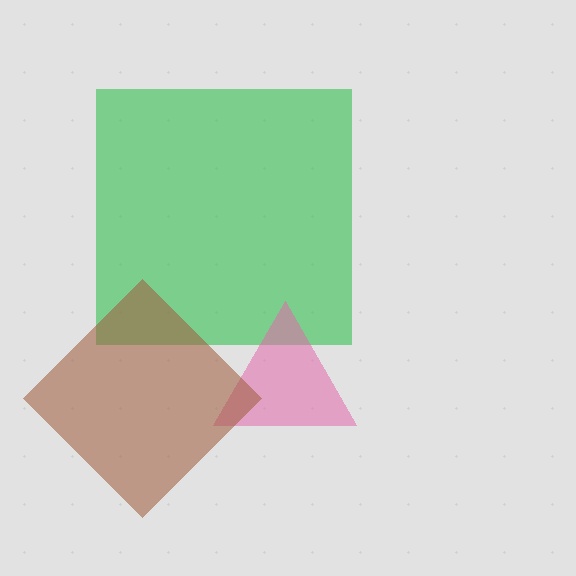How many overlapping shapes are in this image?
There are 3 overlapping shapes in the image.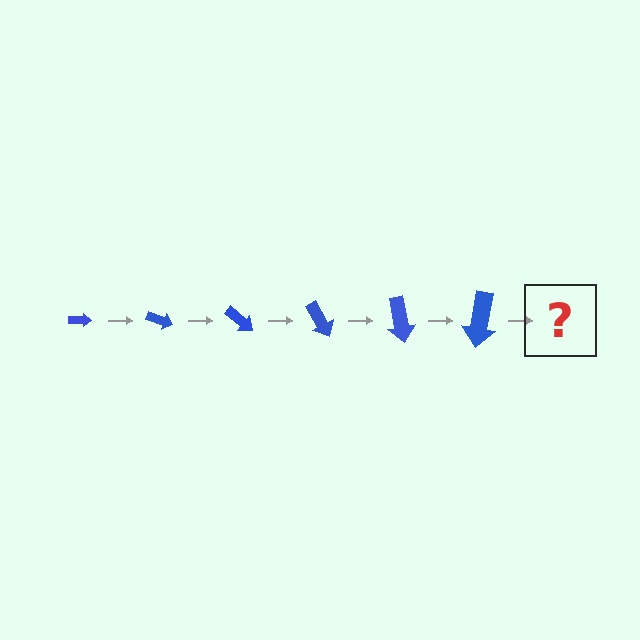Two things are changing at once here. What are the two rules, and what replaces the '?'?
The two rules are that the arrow grows larger each step and it rotates 20 degrees each step. The '?' should be an arrow, larger than the previous one and rotated 120 degrees from the start.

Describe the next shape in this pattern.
It should be an arrow, larger than the previous one and rotated 120 degrees from the start.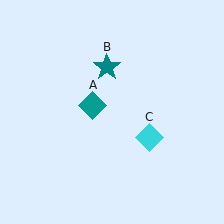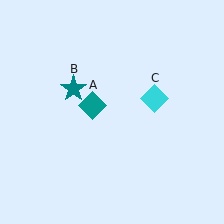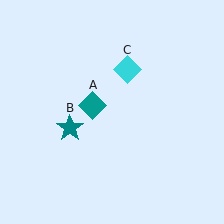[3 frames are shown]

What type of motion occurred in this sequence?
The teal star (object B), cyan diamond (object C) rotated counterclockwise around the center of the scene.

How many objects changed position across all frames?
2 objects changed position: teal star (object B), cyan diamond (object C).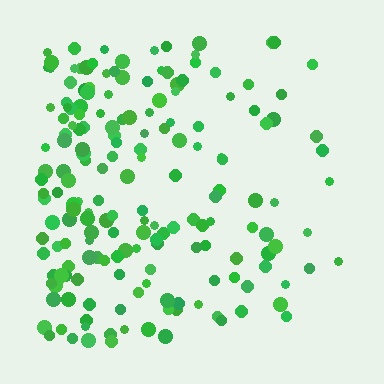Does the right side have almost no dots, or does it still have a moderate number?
Still a moderate number, just noticeably fewer than the left.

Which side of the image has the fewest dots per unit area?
The right.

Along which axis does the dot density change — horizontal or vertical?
Horizontal.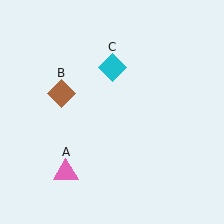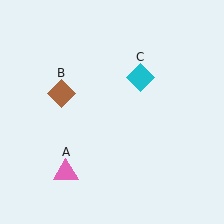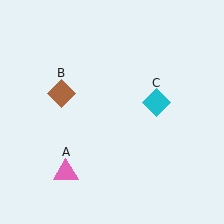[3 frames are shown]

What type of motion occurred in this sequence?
The cyan diamond (object C) rotated clockwise around the center of the scene.